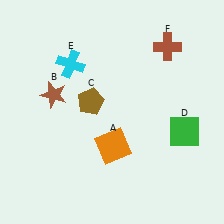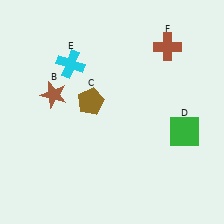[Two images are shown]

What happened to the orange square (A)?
The orange square (A) was removed in Image 2. It was in the bottom-right area of Image 1.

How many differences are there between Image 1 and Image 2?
There is 1 difference between the two images.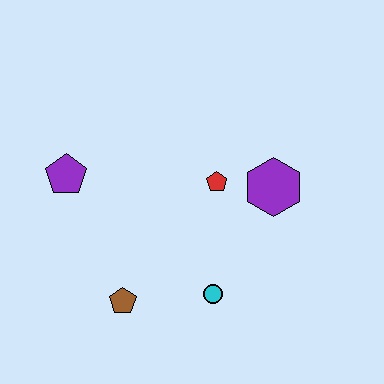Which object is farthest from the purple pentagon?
The purple hexagon is farthest from the purple pentagon.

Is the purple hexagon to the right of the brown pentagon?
Yes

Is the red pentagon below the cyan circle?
No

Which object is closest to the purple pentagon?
The brown pentagon is closest to the purple pentagon.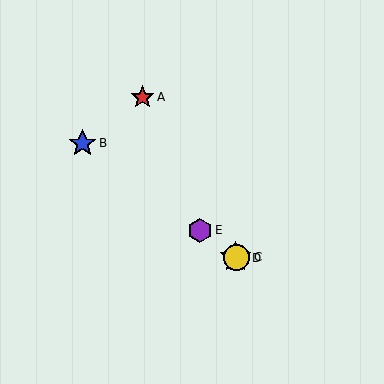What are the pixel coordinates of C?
Object C is at (236, 257).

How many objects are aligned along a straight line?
4 objects (B, C, D, E) are aligned along a straight line.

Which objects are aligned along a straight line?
Objects B, C, D, E are aligned along a straight line.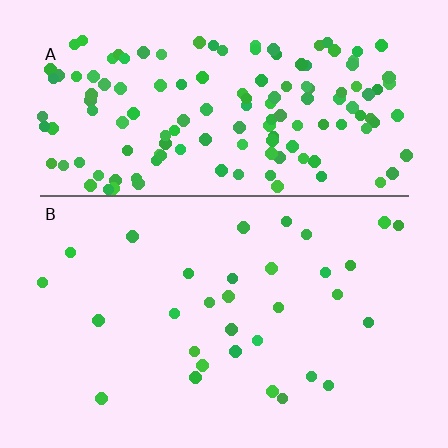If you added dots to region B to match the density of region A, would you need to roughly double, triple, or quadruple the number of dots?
Approximately quadruple.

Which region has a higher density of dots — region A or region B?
A (the top).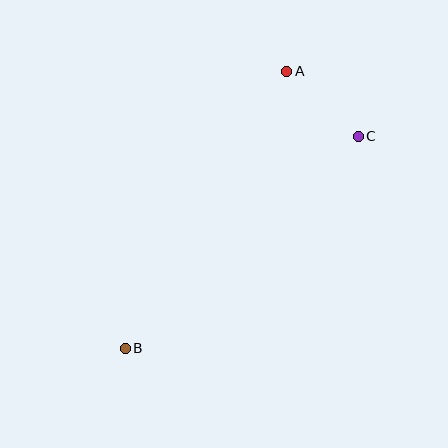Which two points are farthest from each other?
Points A and B are farthest from each other.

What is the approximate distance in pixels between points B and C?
The distance between B and C is approximately 315 pixels.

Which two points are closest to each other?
Points A and C are closest to each other.